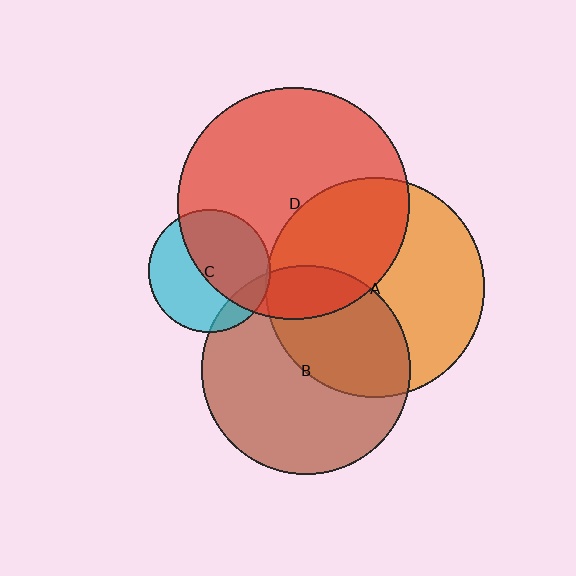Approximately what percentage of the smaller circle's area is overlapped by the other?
Approximately 40%.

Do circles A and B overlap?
Yes.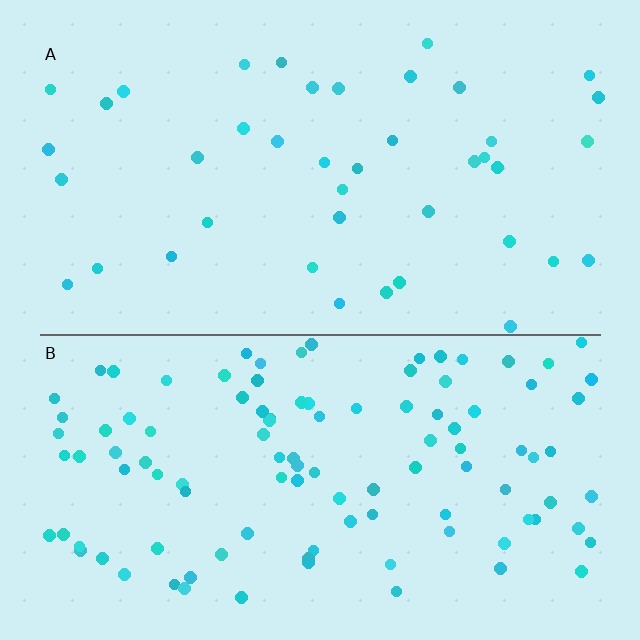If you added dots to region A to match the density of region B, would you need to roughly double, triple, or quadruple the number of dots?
Approximately triple.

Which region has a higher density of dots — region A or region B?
B (the bottom).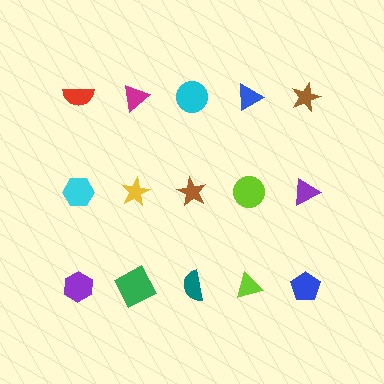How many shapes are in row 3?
5 shapes.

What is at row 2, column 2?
A yellow star.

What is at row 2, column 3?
A brown star.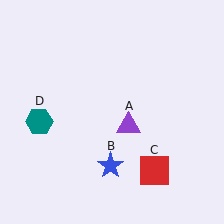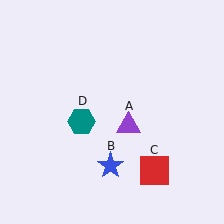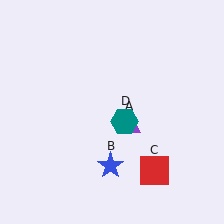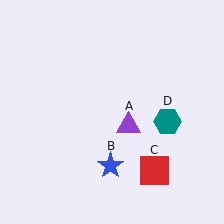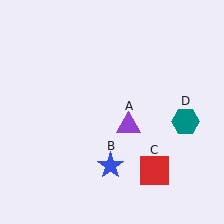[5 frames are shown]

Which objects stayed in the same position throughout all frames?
Purple triangle (object A) and blue star (object B) and red square (object C) remained stationary.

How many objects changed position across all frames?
1 object changed position: teal hexagon (object D).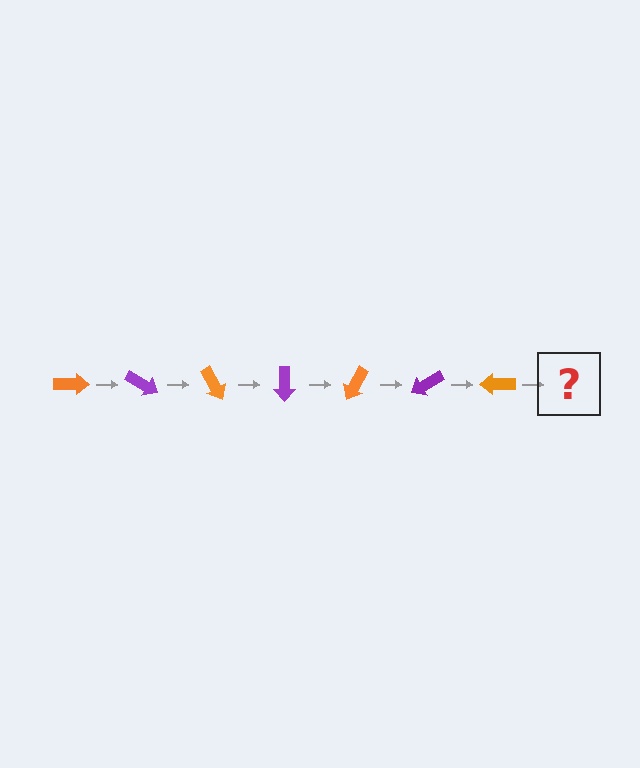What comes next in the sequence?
The next element should be a purple arrow, rotated 210 degrees from the start.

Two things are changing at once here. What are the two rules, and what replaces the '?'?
The two rules are that it rotates 30 degrees each step and the color cycles through orange and purple. The '?' should be a purple arrow, rotated 210 degrees from the start.